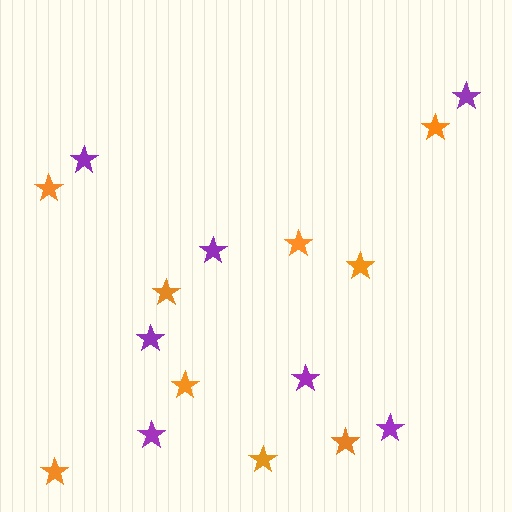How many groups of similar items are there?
There are 2 groups: one group of purple stars (7) and one group of orange stars (9).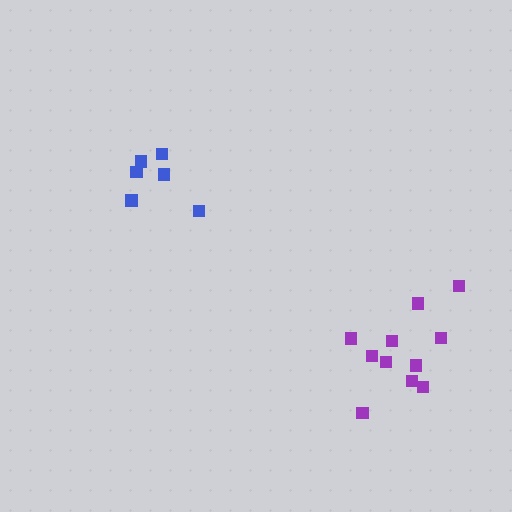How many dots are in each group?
Group 1: 6 dots, Group 2: 11 dots (17 total).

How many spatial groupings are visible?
There are 2 spatial groupings.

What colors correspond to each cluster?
The clusters are colored: blue, purple.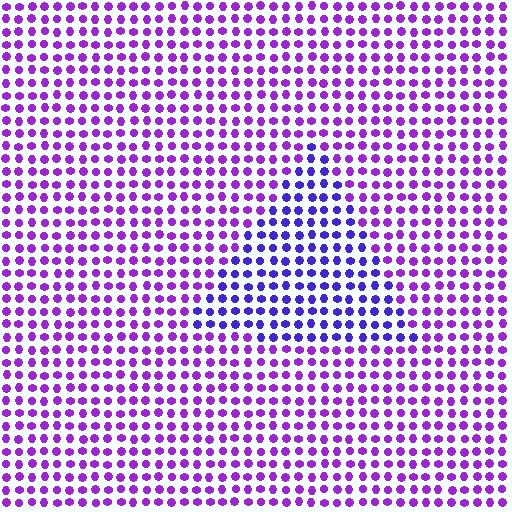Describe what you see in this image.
The image is filled with small purple elements in a uniform arrangement. A triangle-shaped region is visible where the elements are tinted to a slightly different hue, forming a subtle color boundary.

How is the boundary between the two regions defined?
The boundary is defined purely by a slight shift in hue (about 31 degrees). Spacing, size, and orientation are identical on both sides.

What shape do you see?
I see a triangle.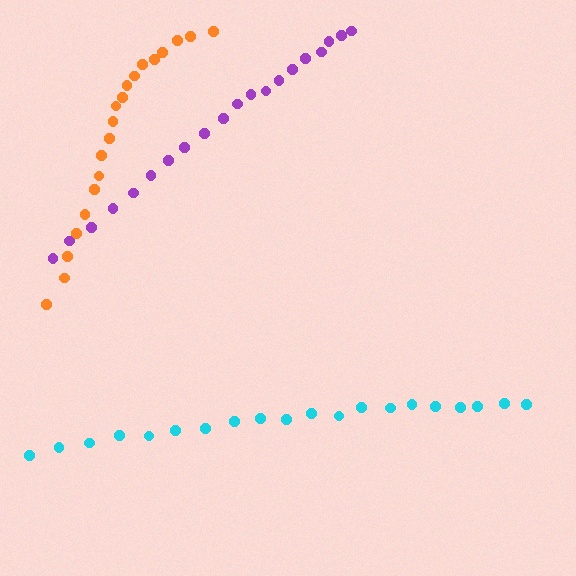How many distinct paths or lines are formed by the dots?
There are 3 distinct paths.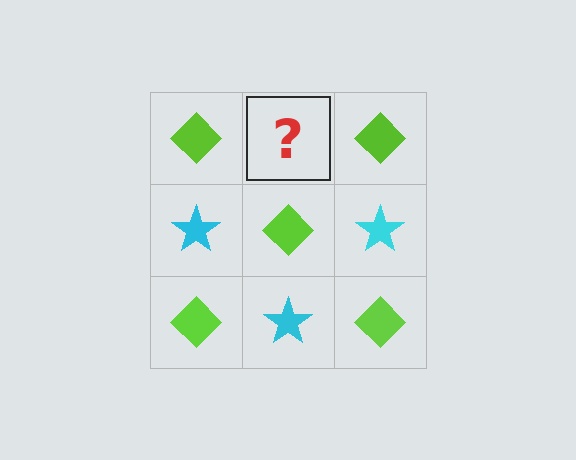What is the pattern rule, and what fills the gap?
The rule is that it alternates lime diamond and cyan star in a checkerboard pattern. The gap should be filled with a cyan star.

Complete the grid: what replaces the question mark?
The question mark should be replaced with a cyan star.